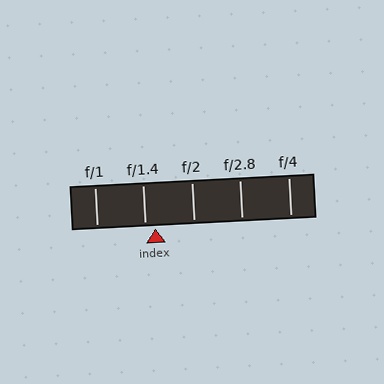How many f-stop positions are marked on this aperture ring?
There are 5 f-stop positions marked.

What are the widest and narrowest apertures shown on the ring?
The widest aperture shown is f/1 and the narrowest is f/4.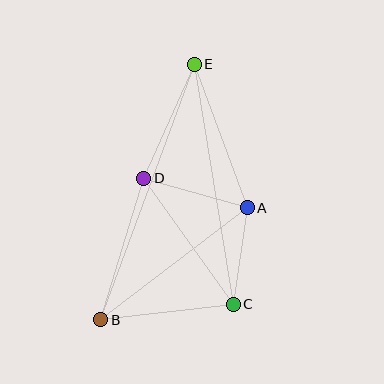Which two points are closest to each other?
Points A and C are closest to each other.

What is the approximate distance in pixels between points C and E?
The distance between C and E is approximately 243 pixels.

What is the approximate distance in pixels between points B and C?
The distance between B and C is approximately 133 pixels.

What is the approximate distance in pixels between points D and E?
The distance between D and E is approximately 125 pixels.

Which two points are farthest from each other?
Points B and E are farthest from each other.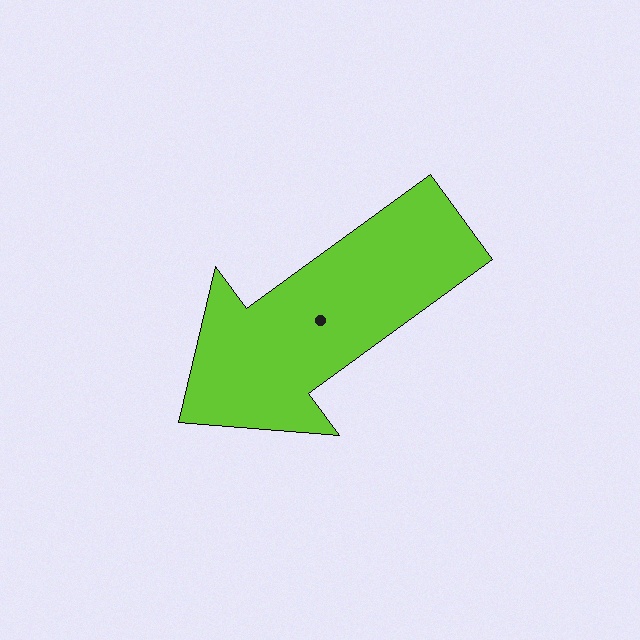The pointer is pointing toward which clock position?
Roughly 8 o'clock.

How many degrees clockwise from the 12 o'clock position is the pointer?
Approximately 234 degrees.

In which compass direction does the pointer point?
Southwest.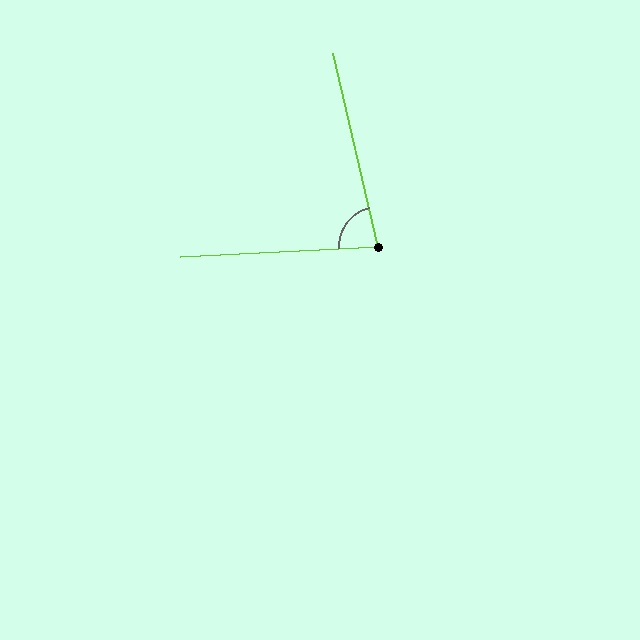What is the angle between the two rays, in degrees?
Approximately 80 degrees.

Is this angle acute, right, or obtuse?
It is acute.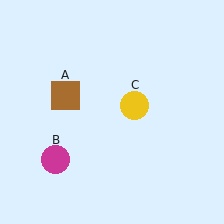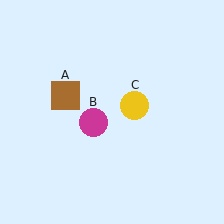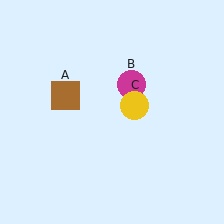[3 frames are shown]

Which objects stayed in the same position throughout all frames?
Brown square (object A) and yellow circle (object C) remained stationary.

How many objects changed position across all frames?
1 object changed position: magenta circle (object B).